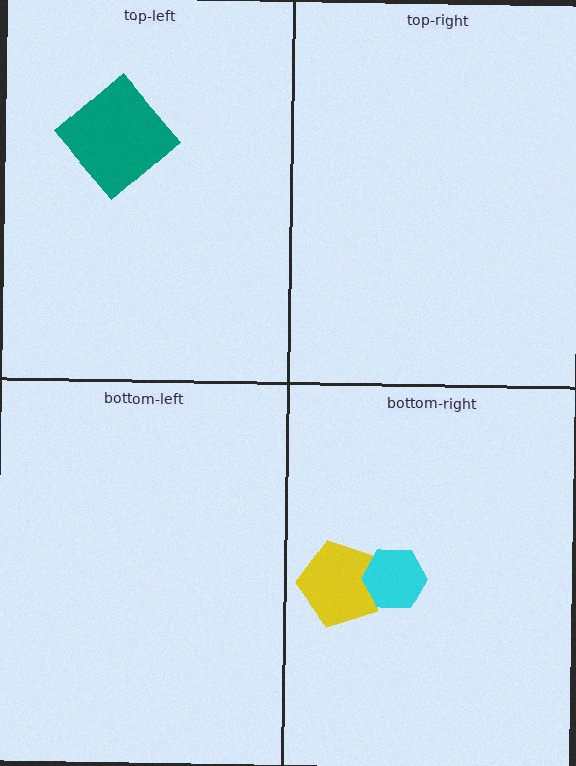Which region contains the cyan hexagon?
The bottom-right region.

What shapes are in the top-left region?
The teal diamond.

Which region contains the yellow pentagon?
The bottom-right region.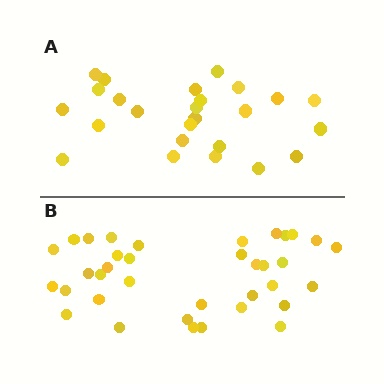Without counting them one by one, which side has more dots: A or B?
Region B (the bottom region) has more dots.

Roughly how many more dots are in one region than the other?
Region B has roughly 12 or so more dots than region A.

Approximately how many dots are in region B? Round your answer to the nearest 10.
About 40 dots. (The exact count is 36, which rounds to 40.)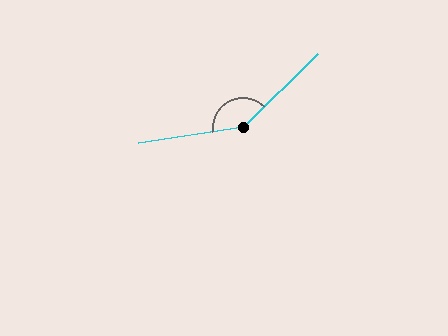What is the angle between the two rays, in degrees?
Approximately 144 degrees.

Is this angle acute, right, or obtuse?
It is obtuse.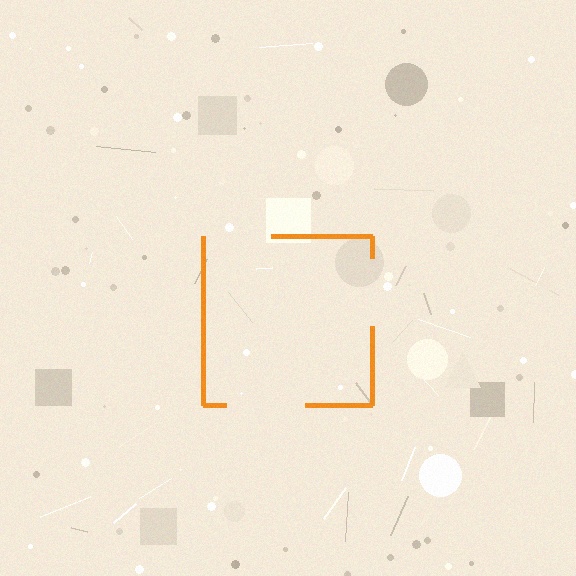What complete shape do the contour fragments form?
The contour fragments form a square.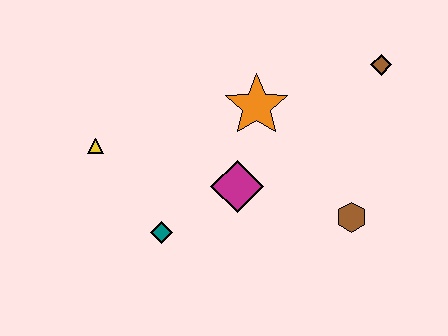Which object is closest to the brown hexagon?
The magenta diamond is closest to the brown hexagon.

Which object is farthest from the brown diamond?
The yellow triangle is farthest from the brown diamond.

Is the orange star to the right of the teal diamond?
Yes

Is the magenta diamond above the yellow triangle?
No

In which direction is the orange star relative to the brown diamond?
The orange star is to the left of the brown diamond.